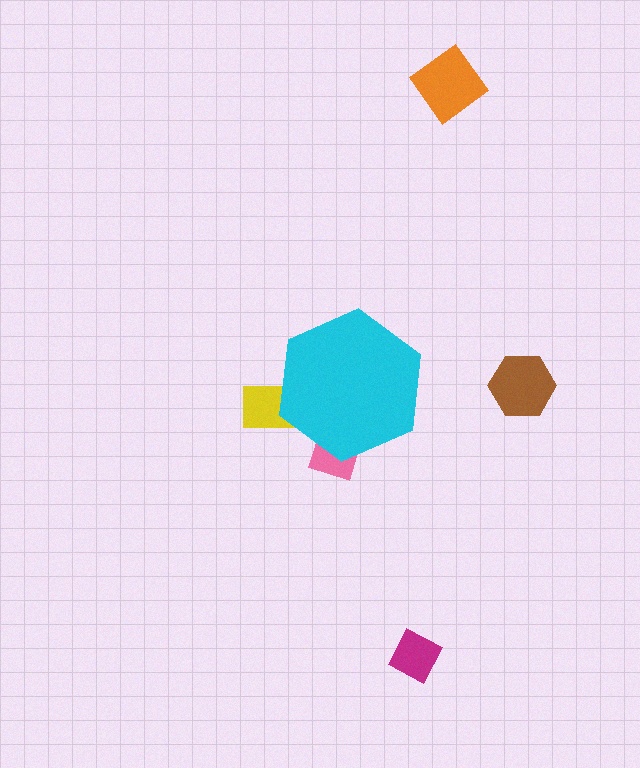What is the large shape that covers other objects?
A cyan hexagon.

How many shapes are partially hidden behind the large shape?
2 shapes are partially hidden.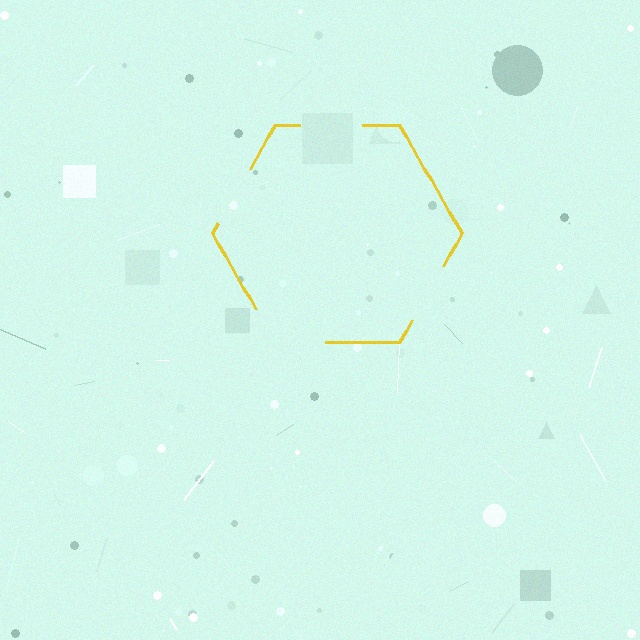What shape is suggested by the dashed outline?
The dashed outline suggests a hexagon.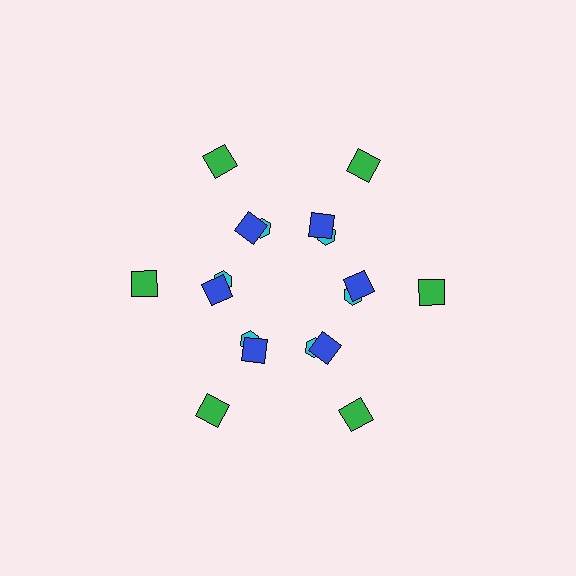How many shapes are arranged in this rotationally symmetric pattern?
There are 18 shapes, arranged in 6 groups of 3.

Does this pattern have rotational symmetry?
Yes, this pattern has 6-fold rotational symmetry. It looks the same after rotating 60 degrees around the center.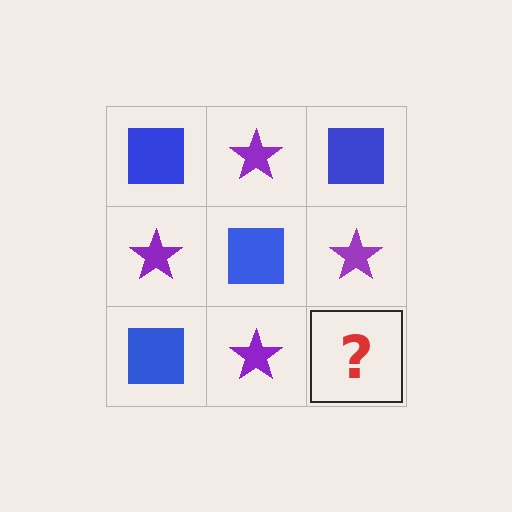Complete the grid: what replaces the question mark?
The question mark should be replaced with a blue square.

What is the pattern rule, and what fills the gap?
The rule is that it alternates blue square and purple star in a checkerboard pattern. The gap should be filled with a blue square.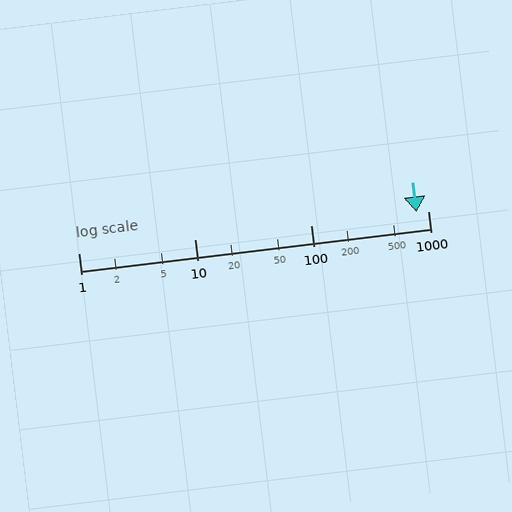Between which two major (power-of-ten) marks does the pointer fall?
The pointer is between 100 and 1000.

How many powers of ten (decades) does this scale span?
The scale spans 3 decades, from 1 to 1000.